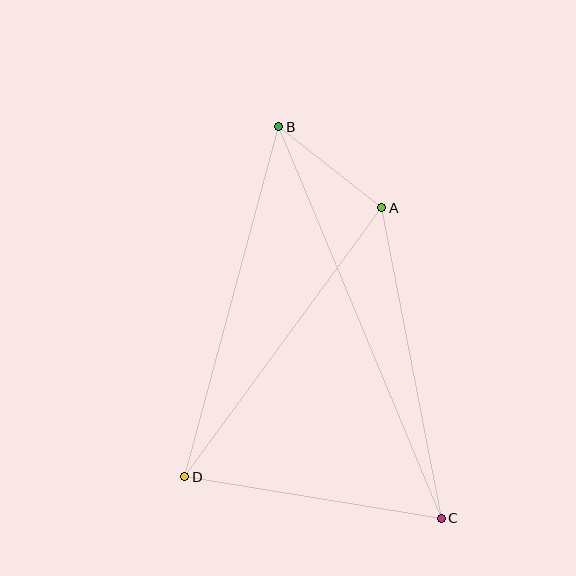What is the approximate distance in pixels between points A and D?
The distance between A and D is approximately 334 pixels.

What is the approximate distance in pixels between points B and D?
The distance between B and D is approximately 363 pixels.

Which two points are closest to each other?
Points A and B are closest to each other.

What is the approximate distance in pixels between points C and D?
The distance between C and D is approximately 260 pixels.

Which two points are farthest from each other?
Points B and C are farthest from each other.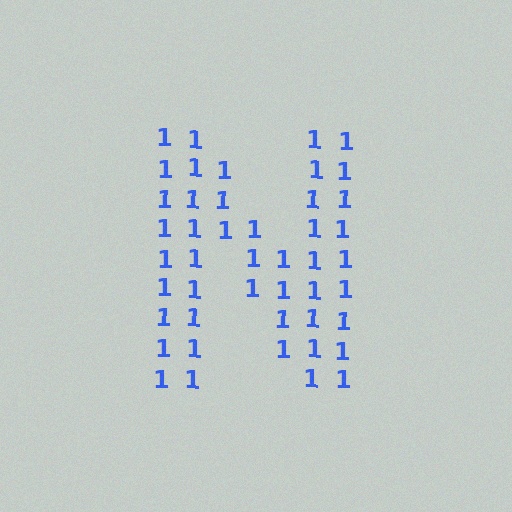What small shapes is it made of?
It is made of small digit 1's.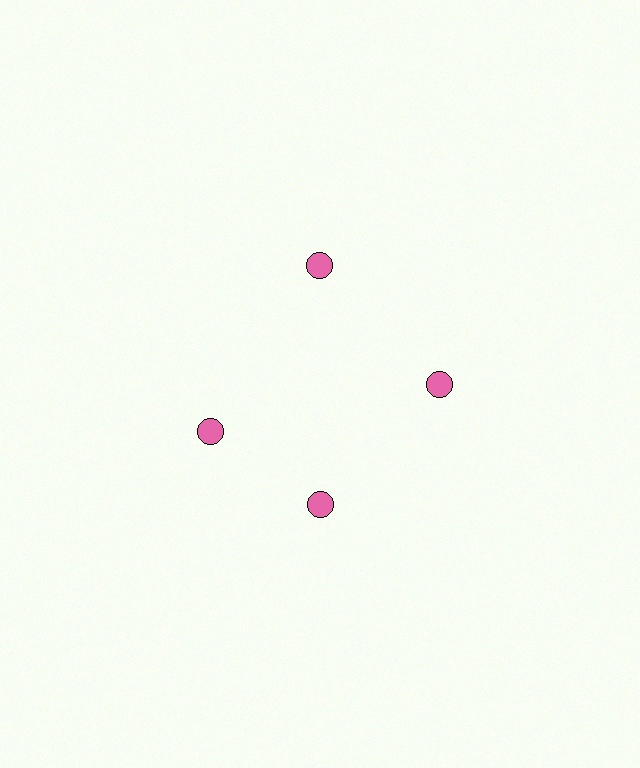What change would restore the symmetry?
The symmetry would be restored by rotating it back into even spacing with its neighbors so that all 4 circles sit at equal angles and equal distance from the center.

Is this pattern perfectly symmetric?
No. The 4 pink circles are arranged in a ring, but one element near the 9 o'clock position is rotated out of alignment along the ring, breaking the 4-fold rotational symmetry.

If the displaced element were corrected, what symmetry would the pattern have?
It would have 4-fold rotational symmetry — the pattern would map onto itself every 90 degrees.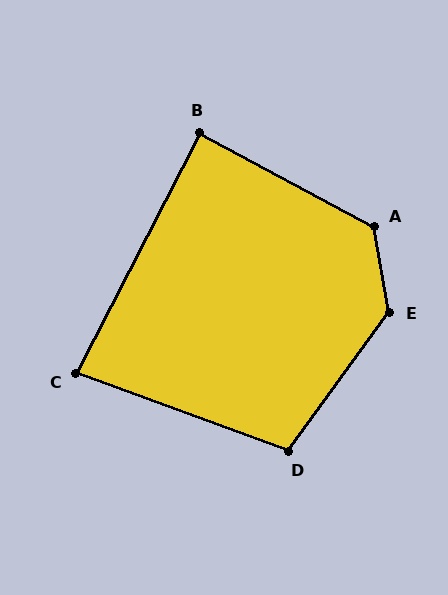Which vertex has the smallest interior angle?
C, at approximately 83 degrees.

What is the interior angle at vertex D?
Approximately 106 degrees (obtuse).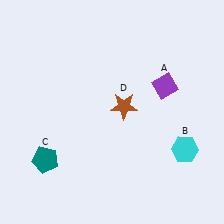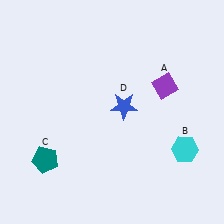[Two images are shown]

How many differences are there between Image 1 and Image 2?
There is 1 difference between the two images.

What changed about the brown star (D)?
In Image 1, D is brown. In Image 2, it changed to blue.